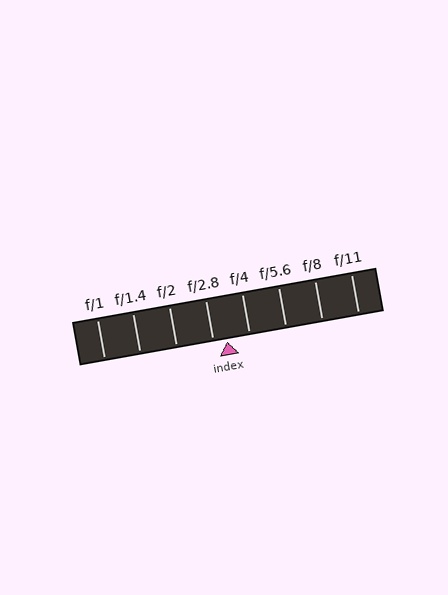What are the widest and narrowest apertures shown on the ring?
The widest aperture shown is f/1 and the narrowest is f/11.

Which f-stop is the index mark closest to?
The index mark is closest to f/2.8.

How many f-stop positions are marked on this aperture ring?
There are 8 f-stop positions marked.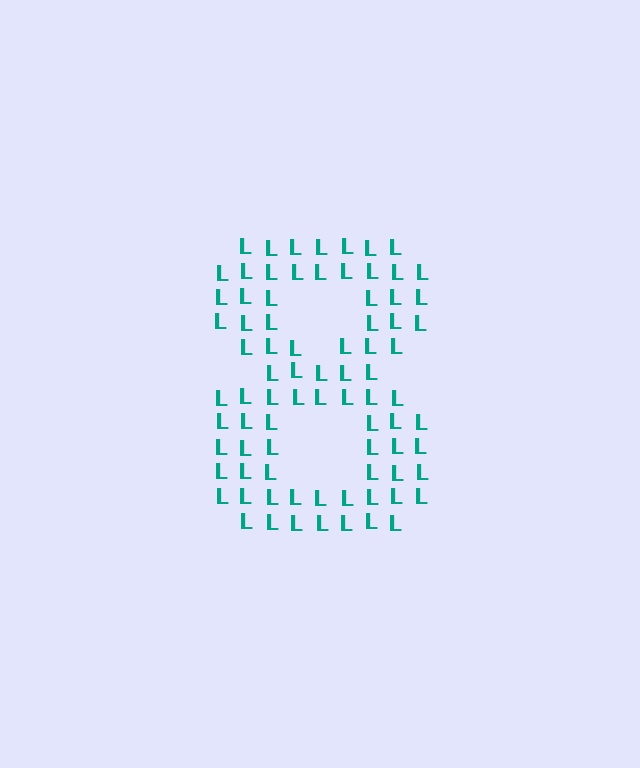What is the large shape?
The large shape is the digit 8.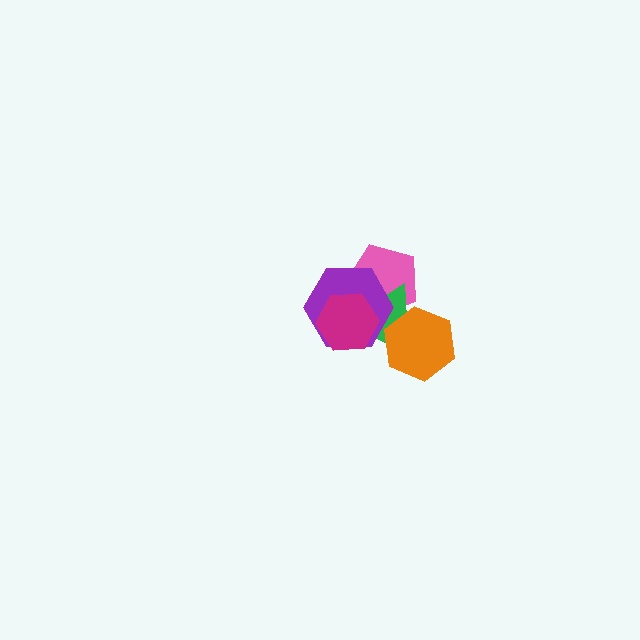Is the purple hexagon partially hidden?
Yes, it is partially covered by another shape.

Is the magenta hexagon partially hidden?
No, no other shape covers it.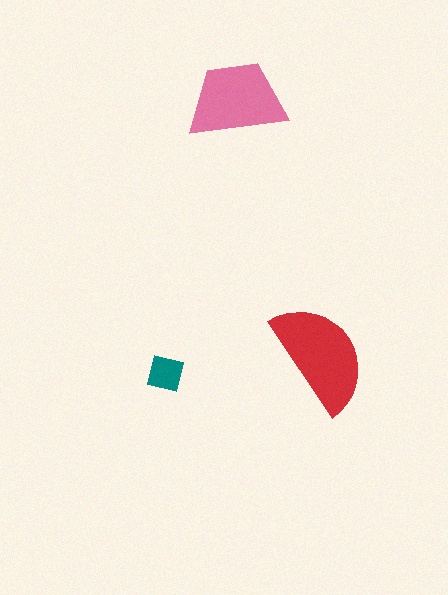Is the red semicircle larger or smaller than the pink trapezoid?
Larger.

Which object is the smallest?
The teal square.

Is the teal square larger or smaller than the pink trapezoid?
Smaller.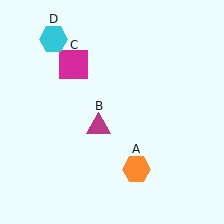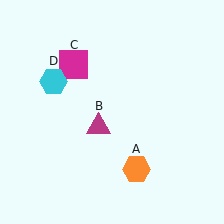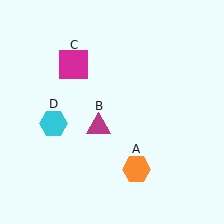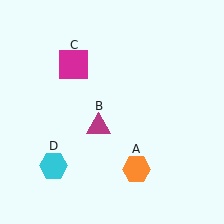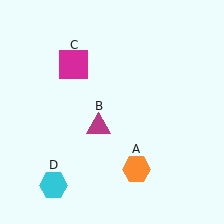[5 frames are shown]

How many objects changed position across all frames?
1 object changed position: cyan hexagon (object D).